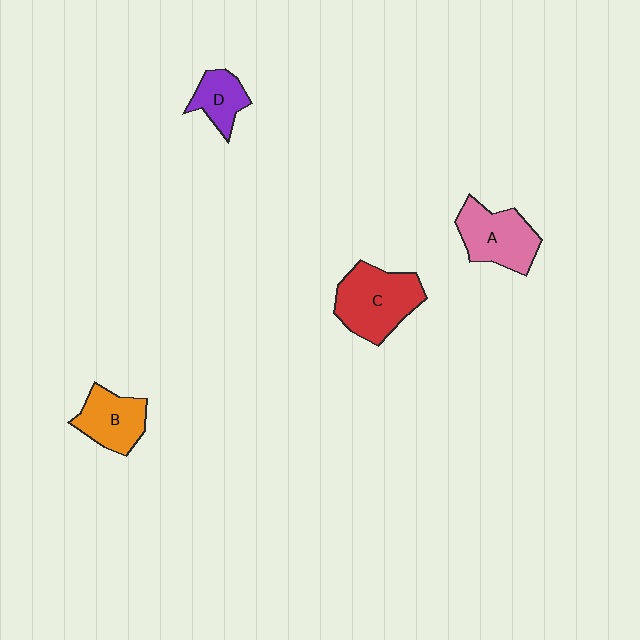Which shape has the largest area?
Shape C (red).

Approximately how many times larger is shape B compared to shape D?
Approximately 1.4 times.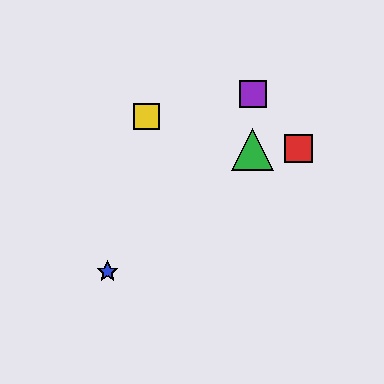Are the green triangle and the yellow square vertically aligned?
No, the green triangle is at x≈253 and the yellow square is at x≈147.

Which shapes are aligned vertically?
The green triangle, the purple square are aligned vertically.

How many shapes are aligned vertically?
2 shapes (the green triangle, the purple square) are aligned vertically.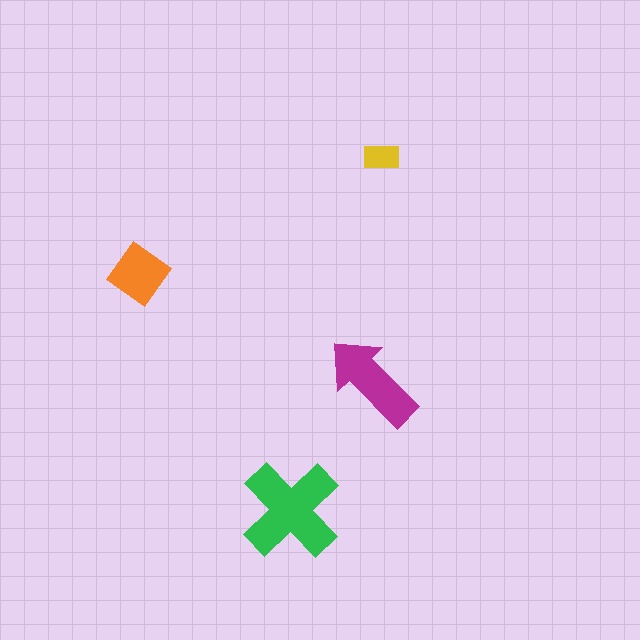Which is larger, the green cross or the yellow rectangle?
The green cross.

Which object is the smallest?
The yellow rectangle.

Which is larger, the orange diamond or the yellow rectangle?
The orange diamond.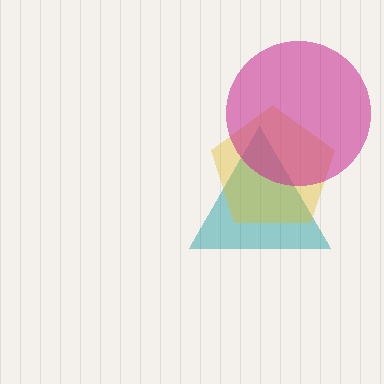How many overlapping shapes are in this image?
There are 3 overlapping shapes in the image.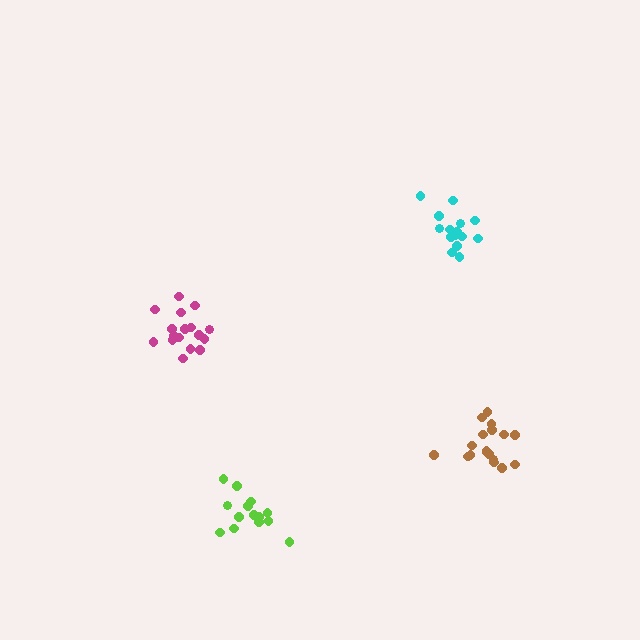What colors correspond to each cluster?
The clusters are colored: lime, brown, magenta, cyan.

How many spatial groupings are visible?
There are 4 spatial groupings.